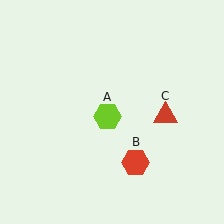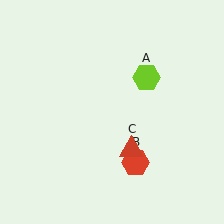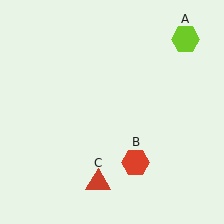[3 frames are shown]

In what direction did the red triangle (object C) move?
The red triangle (object C) moved down and to the left.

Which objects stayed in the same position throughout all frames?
Red hexagon (object B) remained stationary.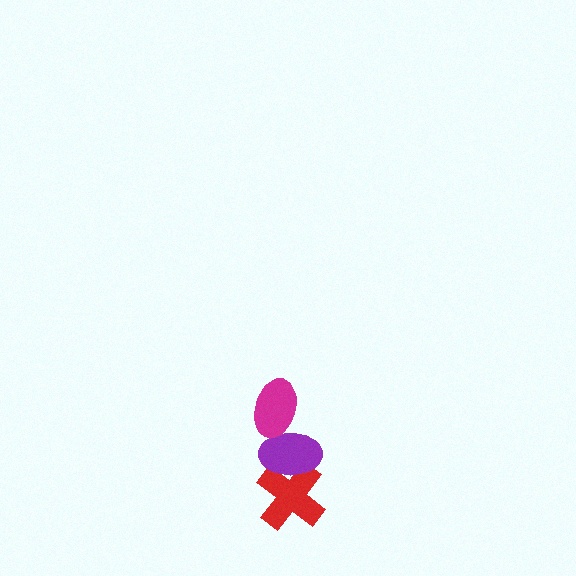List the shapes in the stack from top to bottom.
From top to bottom: the magenta ellipse, the purple ellipse, the red cross.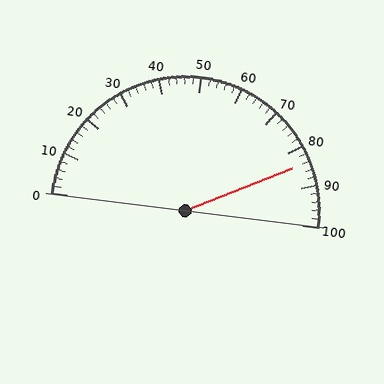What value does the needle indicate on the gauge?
The needle indicates approximately 84.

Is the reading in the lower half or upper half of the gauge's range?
The reading is in the upper half of the range (0 to 100).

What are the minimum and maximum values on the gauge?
The gauge ranges from 0 to 100.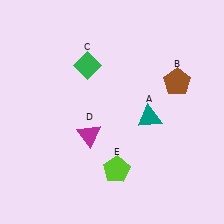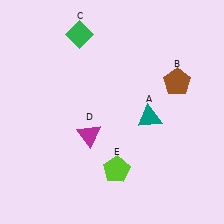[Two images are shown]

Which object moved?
The green diamond (C) moved up.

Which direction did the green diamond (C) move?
The green diamond (C) moved up.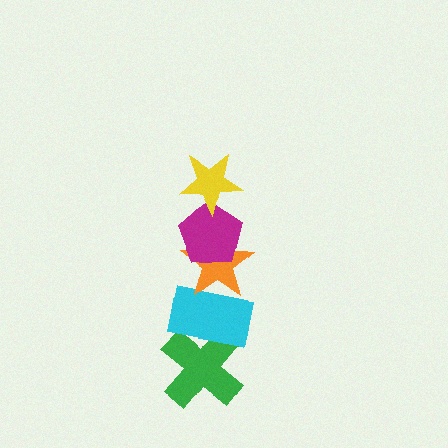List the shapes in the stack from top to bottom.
From top to bottom: the yellow star, the magenta pentagon, the orange star, the cyan rectangle, the green cross.